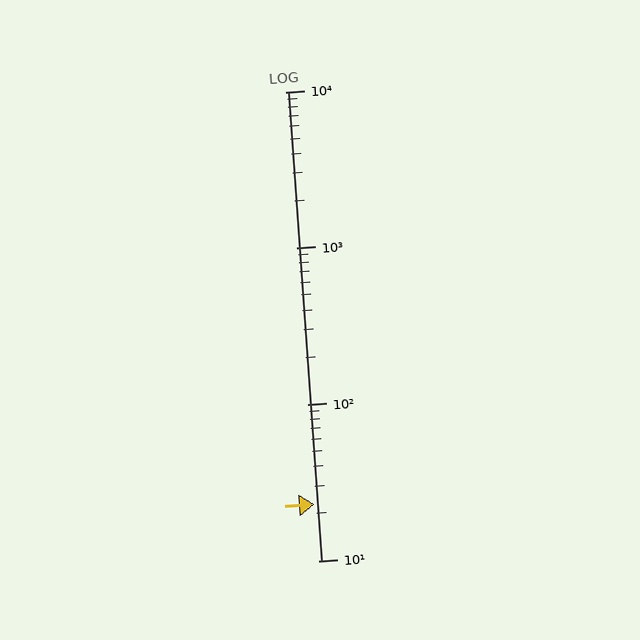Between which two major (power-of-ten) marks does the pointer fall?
The pointer is between 10 and 100.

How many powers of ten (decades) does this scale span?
The scale spans 3 decades, from 10 to 10000.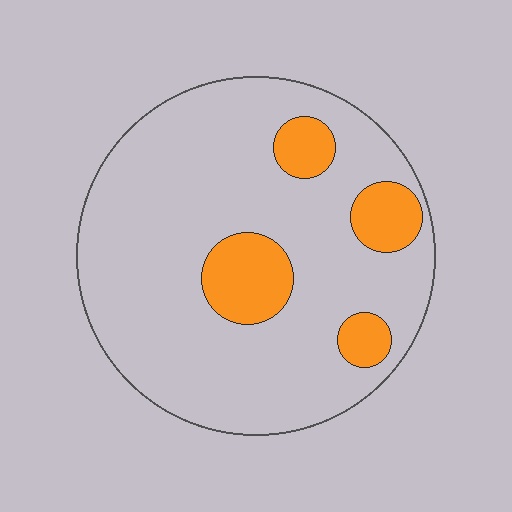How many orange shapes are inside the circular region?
4.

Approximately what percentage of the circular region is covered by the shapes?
Approximately 15%.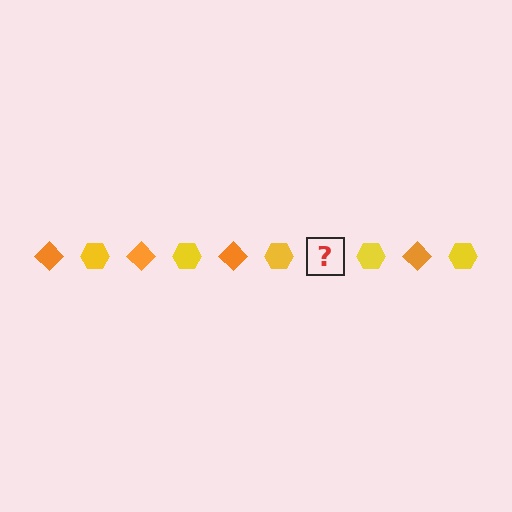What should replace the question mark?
The question mark should be replaced with an orange diamond.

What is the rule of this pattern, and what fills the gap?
The rule is that the pattern alternates between orange diamond and yellow hexagon. The gap should be filled with an orange diamond.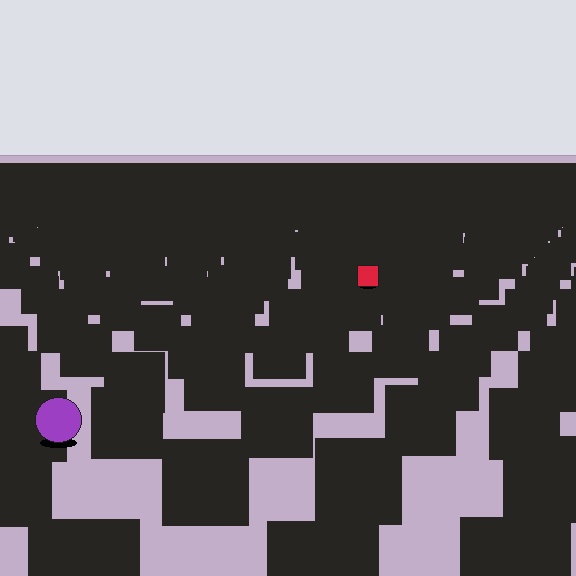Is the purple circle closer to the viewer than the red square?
Yes. The purple circle is closer — you can tell from the texture gradient: the ground texture is coarser near it.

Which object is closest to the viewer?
The purple circle is closest. The texture marks near it are larger and more spread out.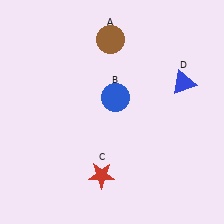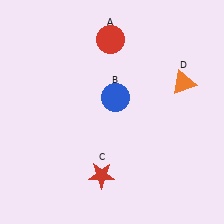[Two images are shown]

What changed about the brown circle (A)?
In Image 1, A is brown. In Image 2, it changed to red.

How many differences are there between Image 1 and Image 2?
There are 2 differences between the two images.